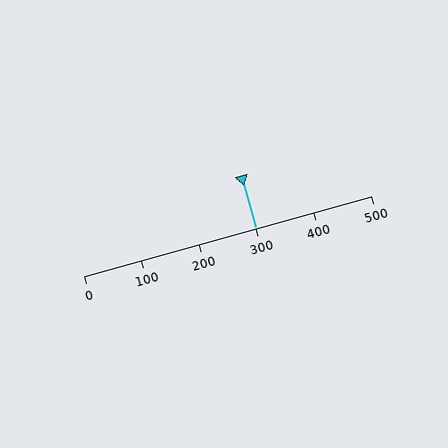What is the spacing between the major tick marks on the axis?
The major ticks are spaced 100 apart.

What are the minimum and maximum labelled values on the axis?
The axis runs from 0 to 500.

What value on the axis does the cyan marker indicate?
The marker indicates approximately 300.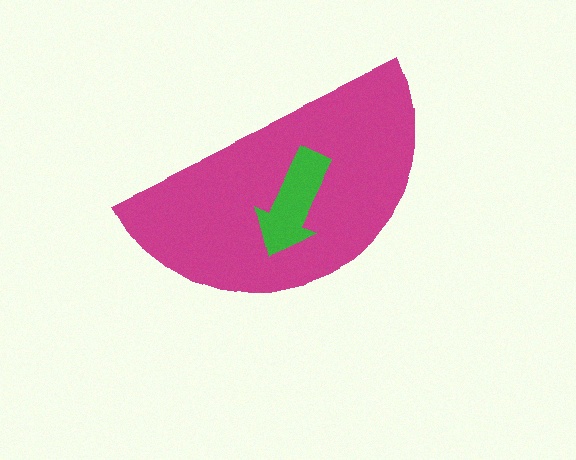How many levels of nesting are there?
2.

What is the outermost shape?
The magenta semicircle.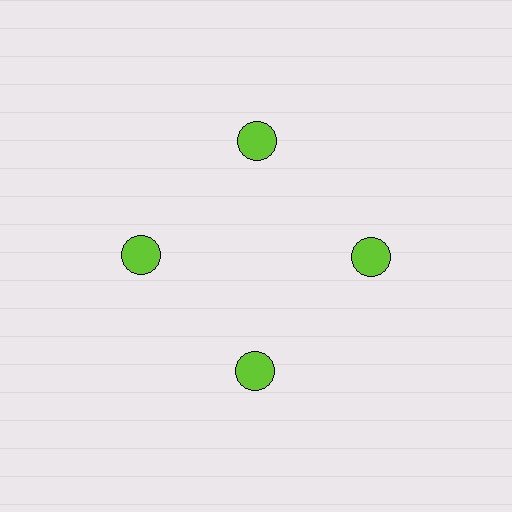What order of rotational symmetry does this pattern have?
This pattern has 4-fold rotational symmetry.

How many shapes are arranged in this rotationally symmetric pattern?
There are 4 shapes, arranged in 4 groups of 1.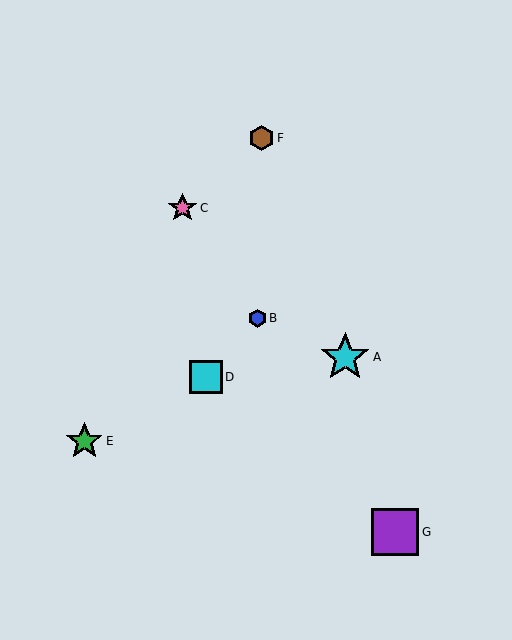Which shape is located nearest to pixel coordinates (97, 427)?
The green star (labeled E) at (84, 441) is nearest to that location.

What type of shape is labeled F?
Shape F is a brown hexagon.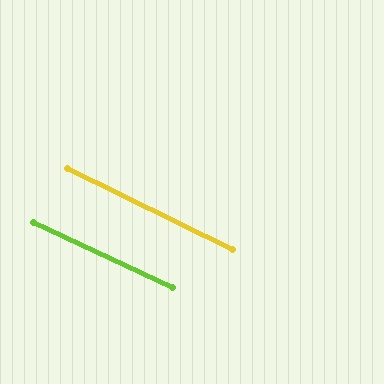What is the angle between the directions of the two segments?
Approximately 1 degree.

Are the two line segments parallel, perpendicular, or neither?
Parallel — their directions differ by only 1.4°.